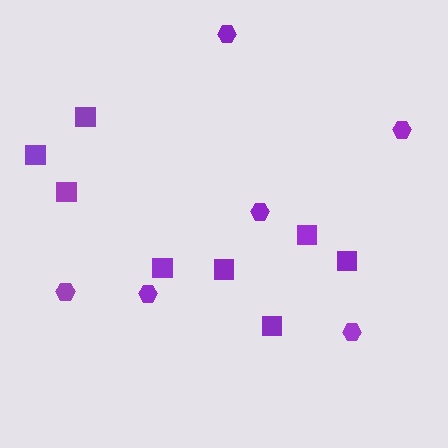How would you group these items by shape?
There are 2 groups: one group of hexagons (6) and one group of squares (8).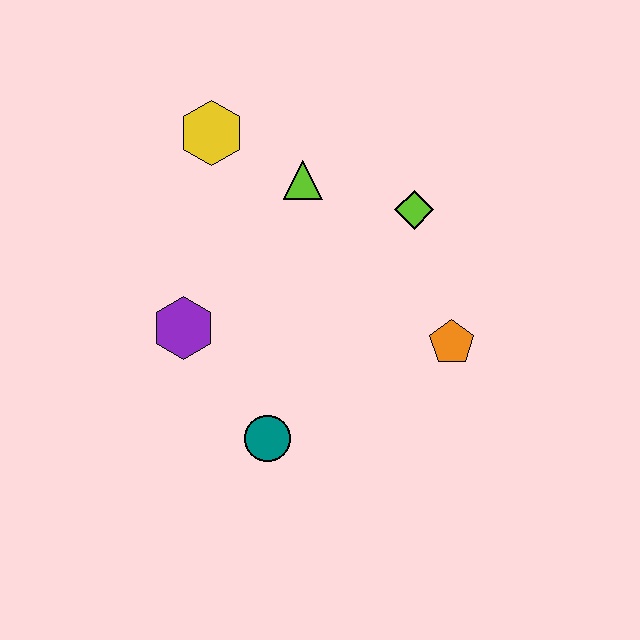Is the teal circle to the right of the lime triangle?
No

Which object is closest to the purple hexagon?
The teal circle is closest to the purple hexagon.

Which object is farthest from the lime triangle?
The teal circle is farthest from the lime triangle.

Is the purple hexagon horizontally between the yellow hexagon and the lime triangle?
No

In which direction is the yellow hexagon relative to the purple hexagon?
The yellow hexagon is above the purple hexagon.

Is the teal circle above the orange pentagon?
No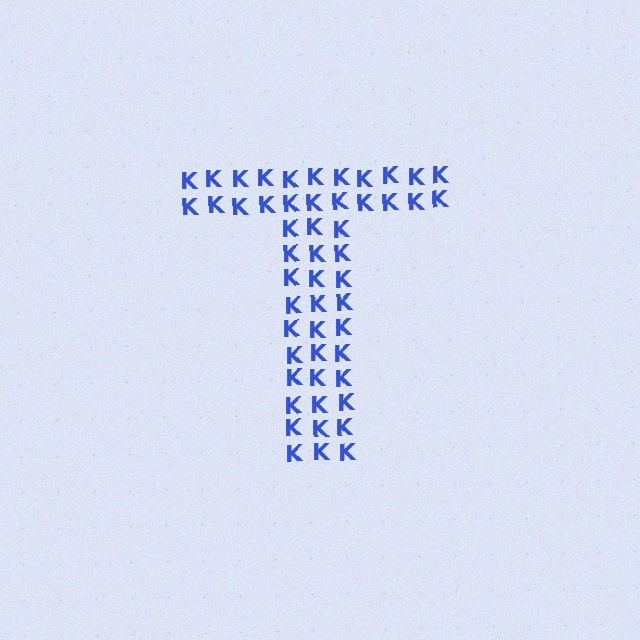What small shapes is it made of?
It is made of small letter K's.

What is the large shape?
The large shape is the letter T.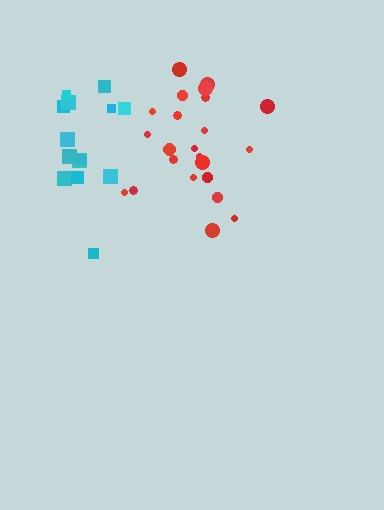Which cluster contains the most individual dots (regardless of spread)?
Red (23).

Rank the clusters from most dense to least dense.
red, cyan.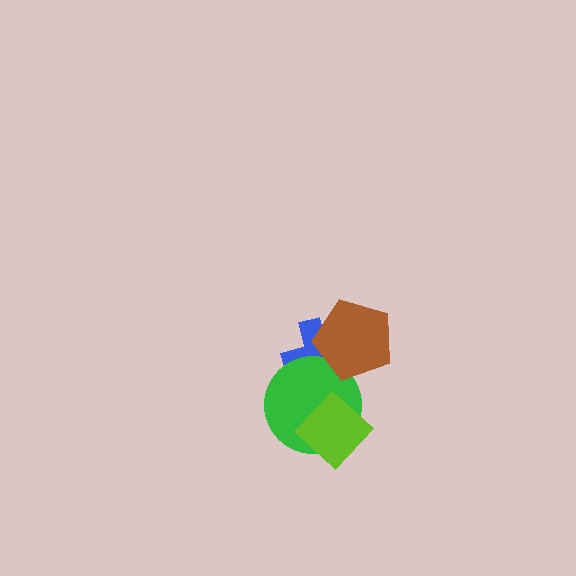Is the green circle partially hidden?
Yes, it is partially covered by another shape.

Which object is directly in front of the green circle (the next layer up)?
The brown pentagon is directly in front of the green circle.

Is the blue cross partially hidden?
Yes, it is partially covered by another shape.